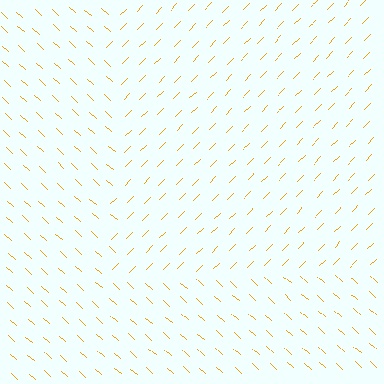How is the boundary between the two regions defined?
The boundary is defined purely by a change in line orientation (approximately 86 degrees difference). All lines are the same color and thickness.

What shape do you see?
I see a rectangle.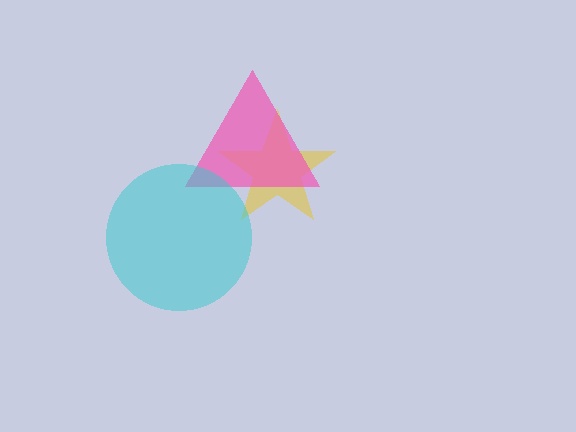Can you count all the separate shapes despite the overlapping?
Yes, there are 3 separate shapes.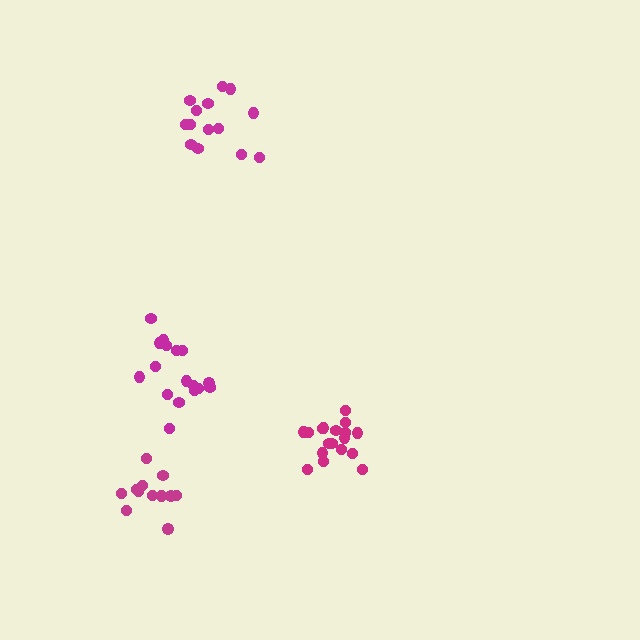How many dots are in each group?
Group 1: 17 dots, Group 2: 14 dots, Group 3: 12 dots, Group 4: 18 dots (61 total).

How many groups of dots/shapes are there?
There are 4 groups.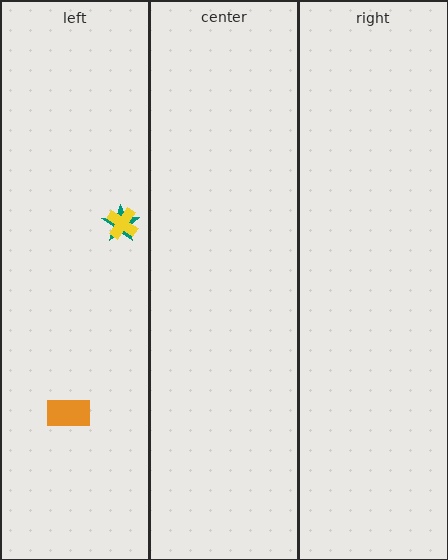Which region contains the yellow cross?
The left region.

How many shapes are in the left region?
3.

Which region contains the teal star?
The left region.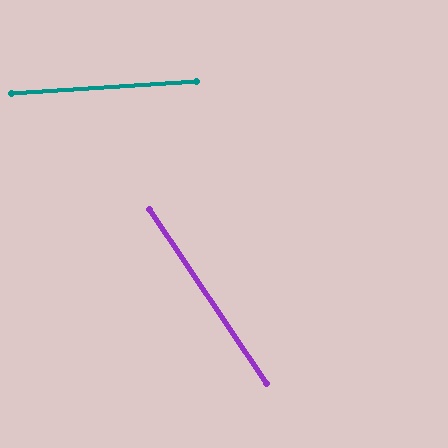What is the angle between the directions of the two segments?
Approximately 60 degrees.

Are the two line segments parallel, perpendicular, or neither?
Neither parallel nor perpendicular — they differ by about 60°.